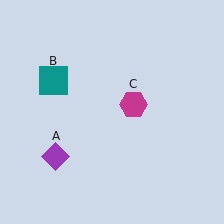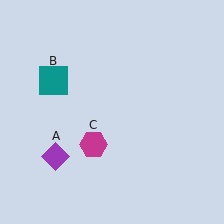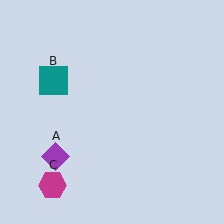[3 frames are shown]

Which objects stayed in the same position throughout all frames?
Purple diamond (object A) and teal square (object B) remained stationary.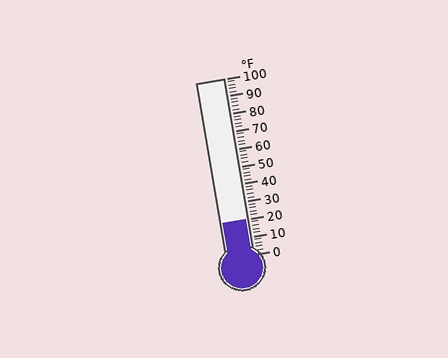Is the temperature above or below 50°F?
The temperature is below 50°F.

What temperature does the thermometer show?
The thermometer shows approximately 20°F.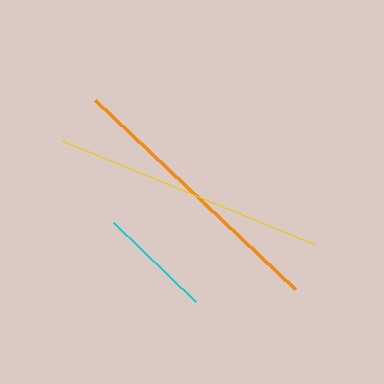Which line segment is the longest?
The orange line is the longest at approximately 275 pixels.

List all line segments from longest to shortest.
From longest to shortest: orange, yellow, cyan.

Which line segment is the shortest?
The cyan line is the shortest at approximately 114 pixels.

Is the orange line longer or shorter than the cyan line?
The orange line is longer than the cyan line.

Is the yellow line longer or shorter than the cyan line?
The yellow line is longer than the cyan line.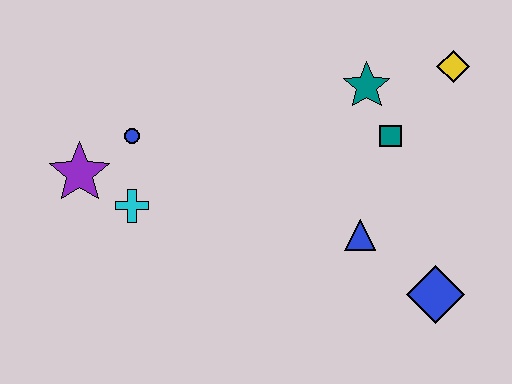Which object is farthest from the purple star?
The yellow diamond is farthest from the purple star.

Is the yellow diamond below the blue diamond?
No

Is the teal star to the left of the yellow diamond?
Yes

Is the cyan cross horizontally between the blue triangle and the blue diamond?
No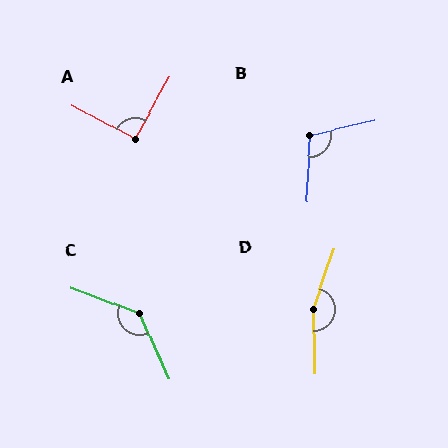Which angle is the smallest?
A, at approximately 91 degrees.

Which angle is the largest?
D, at approximately 160 degrees.